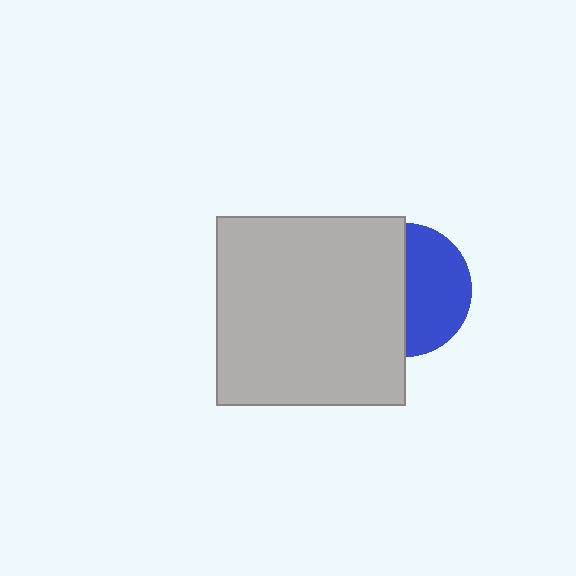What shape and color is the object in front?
The object in front is a light gray square.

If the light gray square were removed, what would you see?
You would see the complete blue circle.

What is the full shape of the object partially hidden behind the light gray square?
The partially hidden object is a blue circle.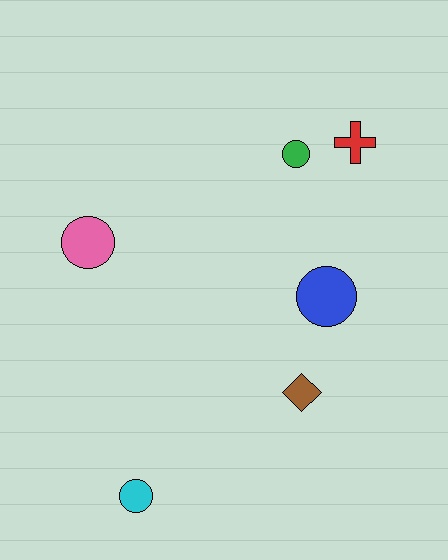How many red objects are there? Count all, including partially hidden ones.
There is 1 red object.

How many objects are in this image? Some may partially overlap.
There are 6 objects.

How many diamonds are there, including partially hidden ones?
There is 1 diamond.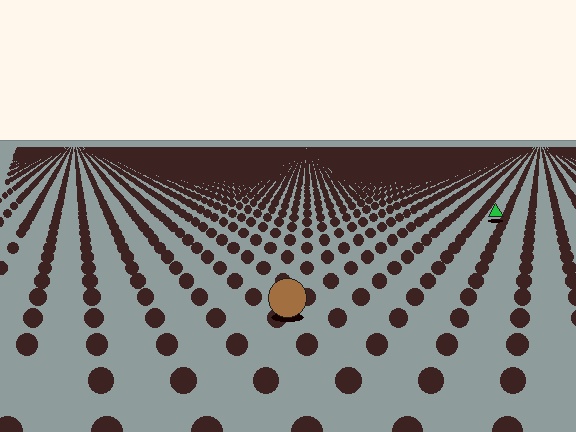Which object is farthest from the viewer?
The green triangle is farthest from the viewer. It appears smaller and the ground texture around it is denser.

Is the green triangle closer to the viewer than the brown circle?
No. The brown circle is closer — you can tell from the texture gradient: the ground texture is coarser near it.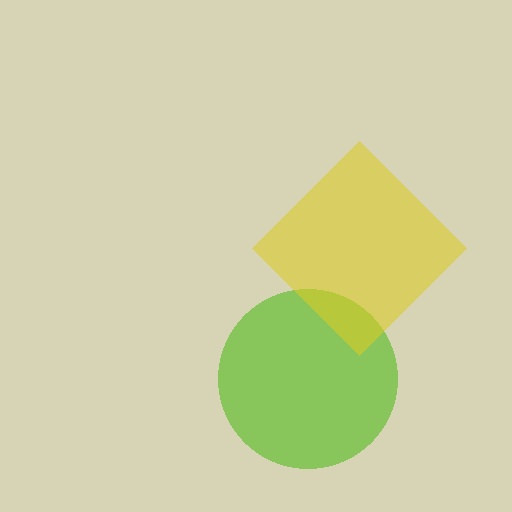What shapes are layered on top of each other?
The layered shapes are: a lime circle, a yellow diamond.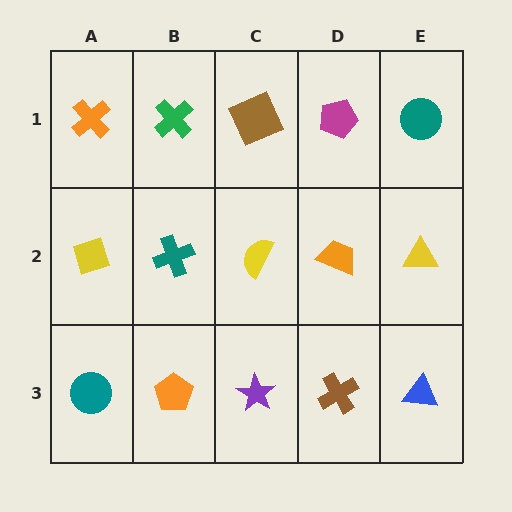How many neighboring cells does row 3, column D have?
3.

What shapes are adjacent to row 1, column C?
A yellow semicircle (row 2, column C), a green cross (row 1, column B), a magenta pentagon (row 1, column D).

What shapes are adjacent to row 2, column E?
A teal circle (row 1, column E), a blue triangle (row 3, column E), an orange trapezoid (row 2, column D).